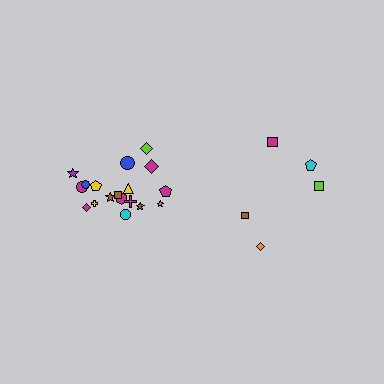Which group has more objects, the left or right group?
The left group.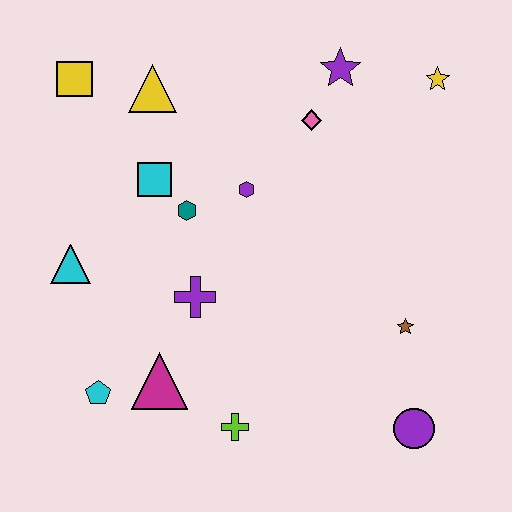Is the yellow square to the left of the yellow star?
Yes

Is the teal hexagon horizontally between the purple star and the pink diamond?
No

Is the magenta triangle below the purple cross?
Yes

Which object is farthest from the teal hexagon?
The purple circle is farthest from the teal hexagon.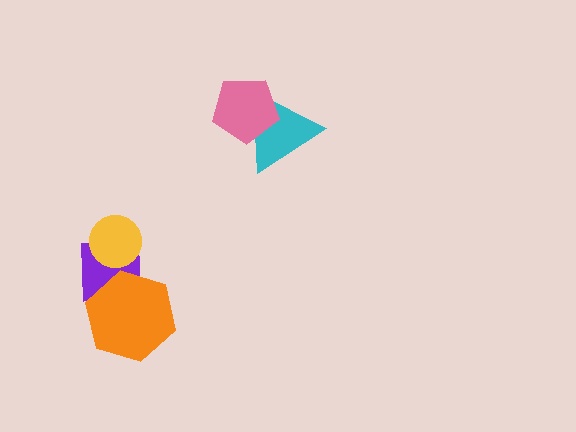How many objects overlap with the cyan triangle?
1 object overlaps with the cyan triangle.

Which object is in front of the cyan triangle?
The pink pentagon is in front of the cyan triangle.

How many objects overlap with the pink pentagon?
1 object overlaps with the pink pentagon.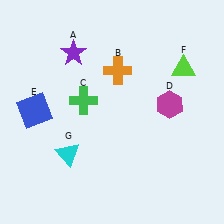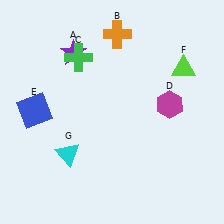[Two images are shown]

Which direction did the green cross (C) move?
The green cross (C) moved up.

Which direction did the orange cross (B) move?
The orange cross (B) moved up.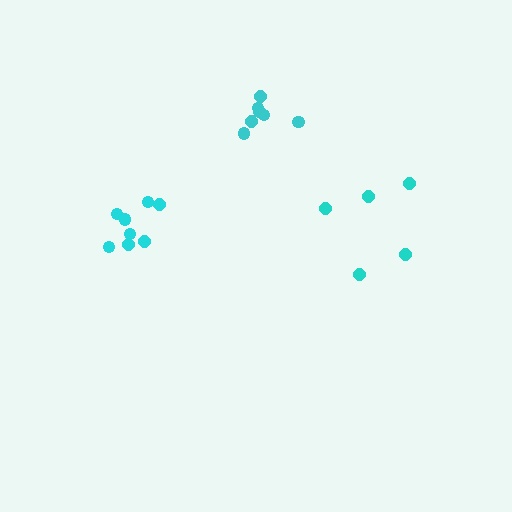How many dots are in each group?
Group 1: 7 dots, Group 2: 8 dots, Group 3: 5 dots (20 total).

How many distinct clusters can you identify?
There are 3 distinct clusters.